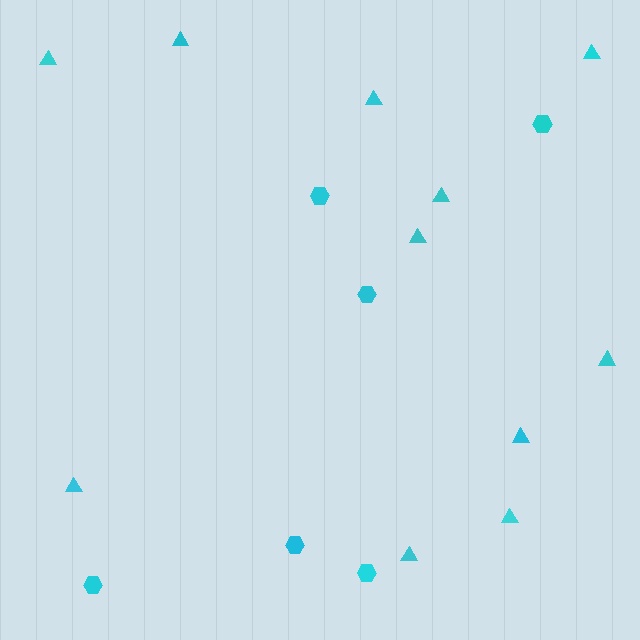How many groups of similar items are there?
There are 2 groups: one group of hexagons (6) and one group of triangles (11).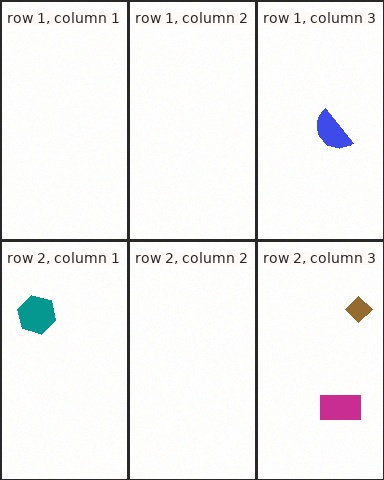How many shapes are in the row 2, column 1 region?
1.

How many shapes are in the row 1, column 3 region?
1.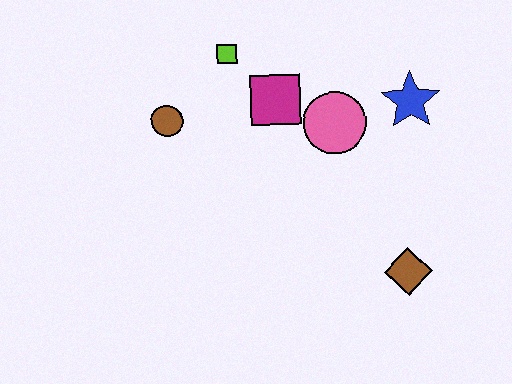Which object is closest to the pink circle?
The magenta square is closest to the pink circle.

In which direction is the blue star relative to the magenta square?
The blue star is to the right of the magenta square.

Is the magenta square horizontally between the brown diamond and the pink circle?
No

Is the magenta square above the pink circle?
Yes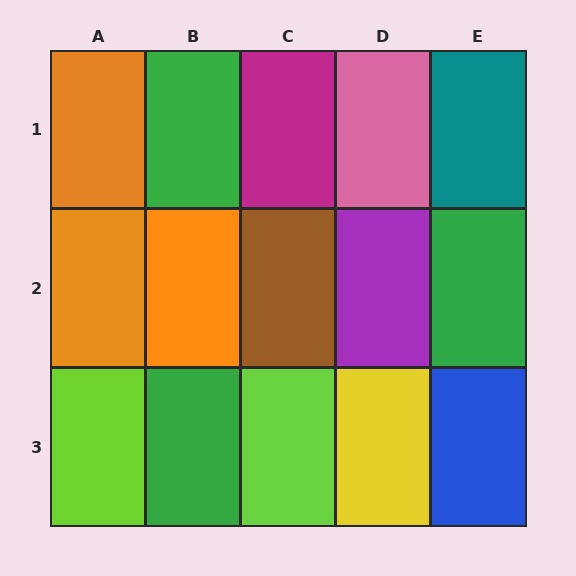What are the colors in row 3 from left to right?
Lime, green, lime, yellow, blue.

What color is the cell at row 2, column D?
Purple.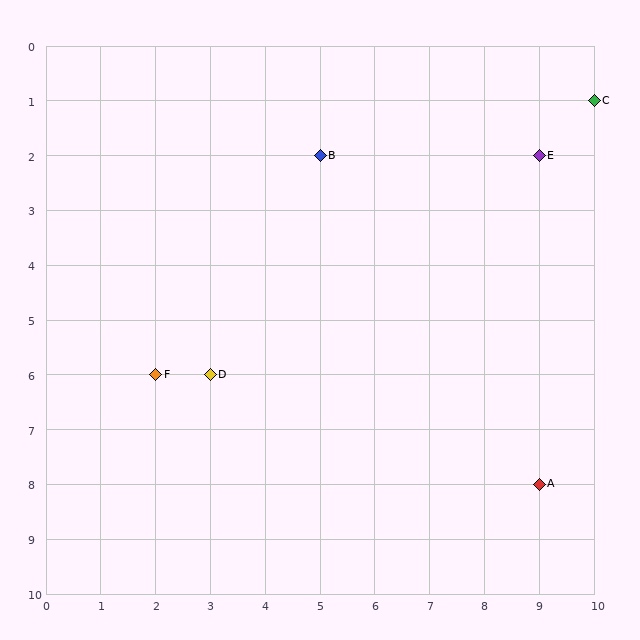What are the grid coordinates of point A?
Point A is at grid coordinates (9, 8).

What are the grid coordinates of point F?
Point F is at grid coordinates (2, 6).